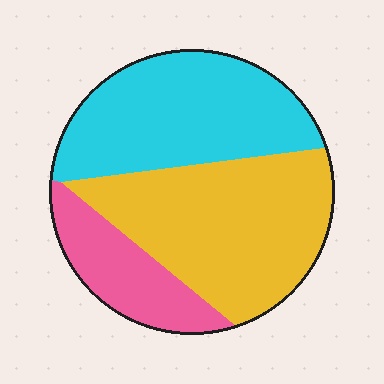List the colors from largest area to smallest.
From largest to smallest: yellow, cyan, pink.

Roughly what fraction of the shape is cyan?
Cyan covers around 40% of the shape.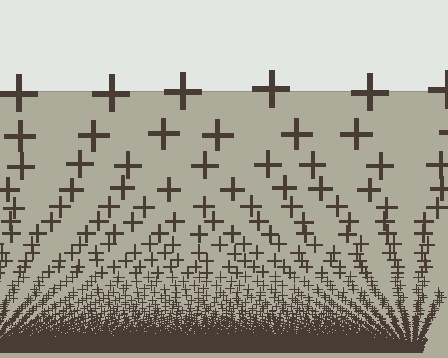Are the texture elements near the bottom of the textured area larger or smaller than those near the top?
Smaller. The gradient is inverted — elements near the bottom are smaller and denser.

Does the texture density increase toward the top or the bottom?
Density increases toward the bottom.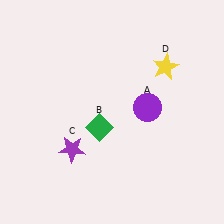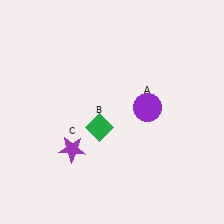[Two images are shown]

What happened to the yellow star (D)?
The yellow star (D) was removed in Image 2. It was in the top-right area of Image 1.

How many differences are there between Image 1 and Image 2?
There is 1 difference between the two images.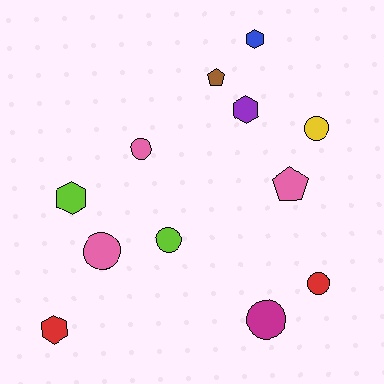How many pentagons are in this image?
There are 2 pentagons.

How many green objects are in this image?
There are no green objects.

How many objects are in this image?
There are 12 objects.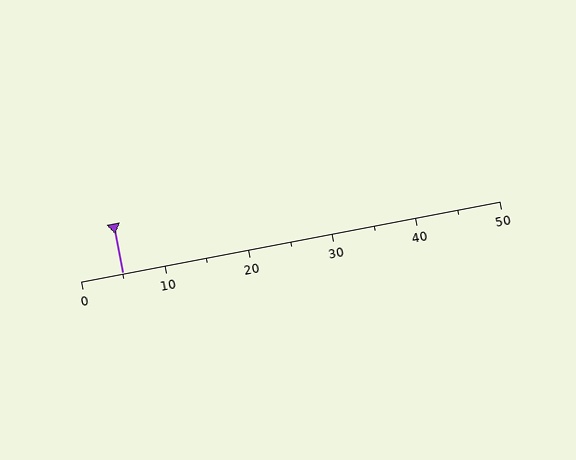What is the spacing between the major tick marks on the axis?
The major ticks are spaced 10 apart.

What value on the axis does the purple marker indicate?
The marker indicates approximately 5.